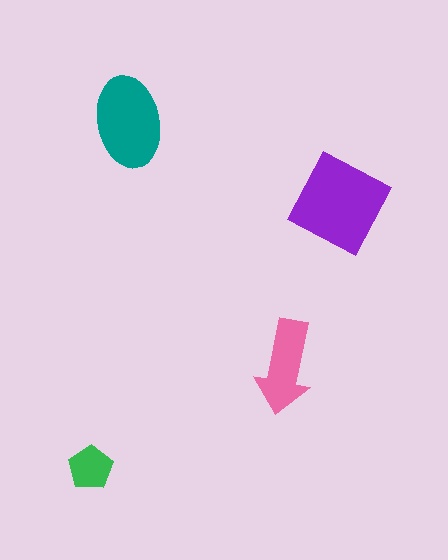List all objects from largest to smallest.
The purple diamond, the teal ellipse, the pink arrow, the green pentagon.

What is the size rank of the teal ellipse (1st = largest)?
2nd.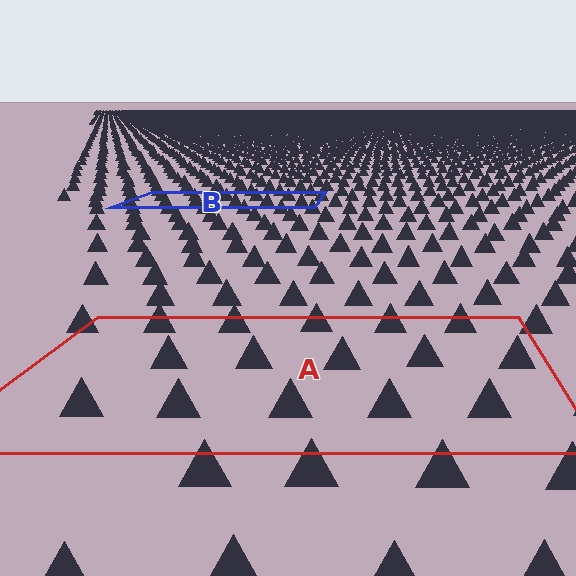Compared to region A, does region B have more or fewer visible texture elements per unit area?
Region B has more texture elements per unit area — they are packed more densely because it is farther away.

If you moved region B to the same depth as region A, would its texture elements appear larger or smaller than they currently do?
They would appear larger. At a closer depth, the same texture elements are projected at a bigger on-screen size.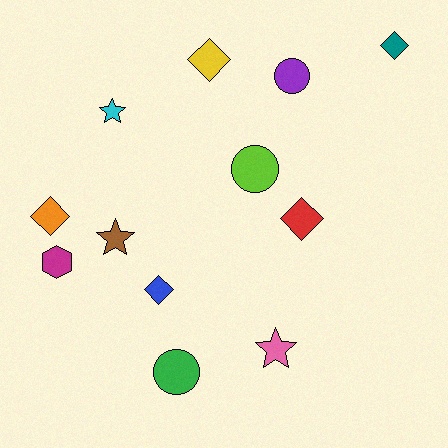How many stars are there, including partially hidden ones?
There are 3 stars.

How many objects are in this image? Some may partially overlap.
There are 12 objects.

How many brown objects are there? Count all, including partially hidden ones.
There is 1 brown object.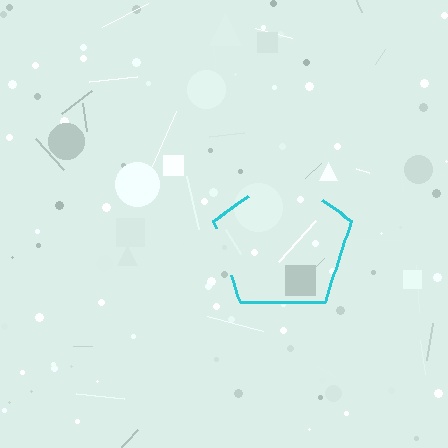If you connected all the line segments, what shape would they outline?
They would outline a pentagon.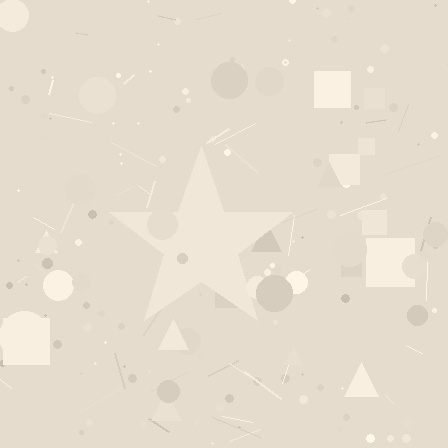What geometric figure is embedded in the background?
A star is embedded in the background.